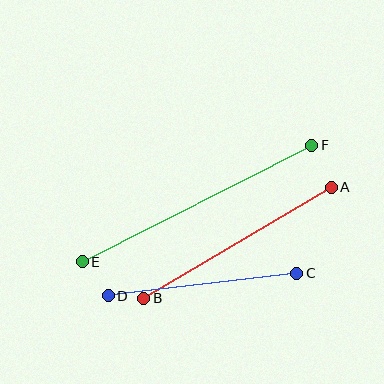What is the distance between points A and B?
The distance is approximately 218 pixels.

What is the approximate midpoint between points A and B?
The midpoint is at approximately (237, 243) pixels.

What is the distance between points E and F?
The distance is approximately 257 pixels.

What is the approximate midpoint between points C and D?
The midpoint is at approximately (202, 285) pixels.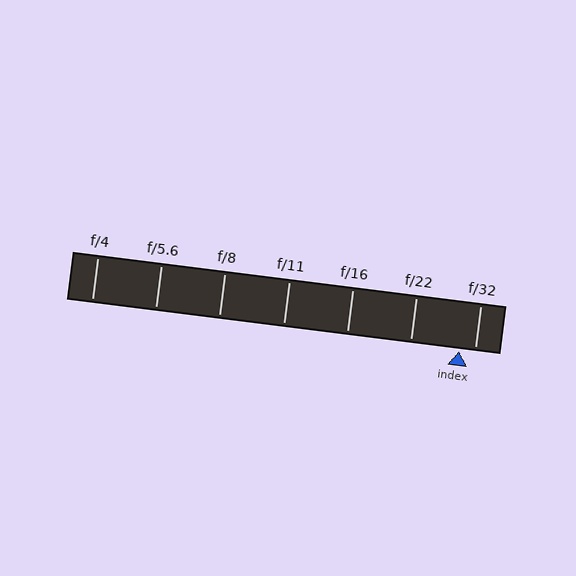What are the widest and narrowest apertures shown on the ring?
The widest aperture shown is f/4 and the narrowest is f/32.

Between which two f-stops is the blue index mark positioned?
The index mark is between f/22 and f/32.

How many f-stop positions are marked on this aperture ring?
There are 7 f-stop positions marked.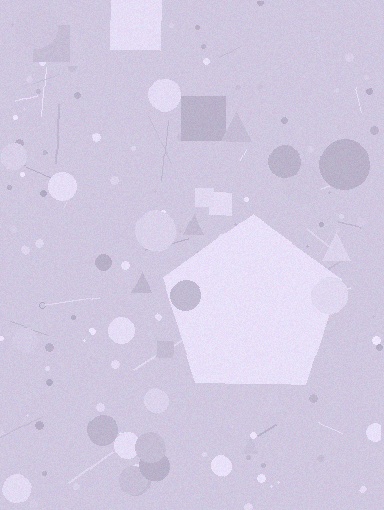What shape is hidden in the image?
A pentagon is hidden in the image.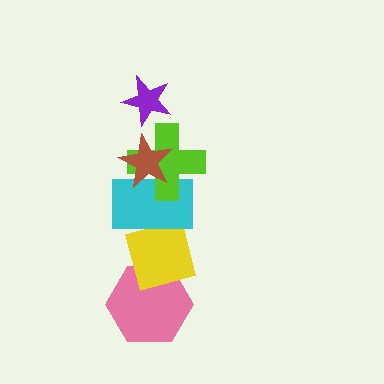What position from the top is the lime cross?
The lime cross is 3rd from the top.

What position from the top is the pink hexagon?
The pink hexagon is 6th from the top.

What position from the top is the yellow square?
The yellow square is 5th from the top.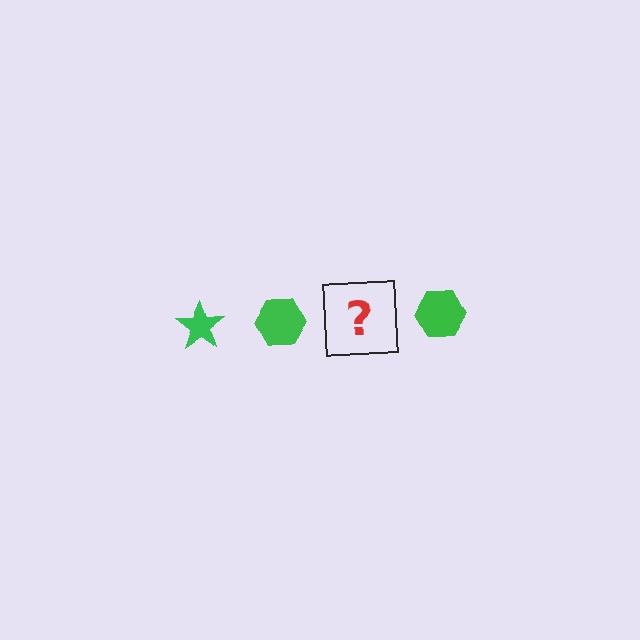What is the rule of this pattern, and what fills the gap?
The rule is that the pattern cycles through star, hexagon shapes in green. The gap should be filled with a green star.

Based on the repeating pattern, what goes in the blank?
The blank should be a green star.